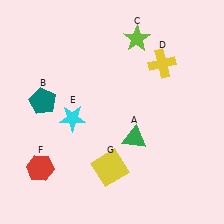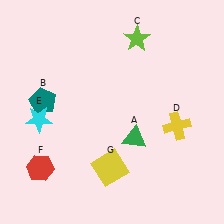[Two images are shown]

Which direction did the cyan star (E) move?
The cyan star (E) moved left.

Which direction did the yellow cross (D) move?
The yellow cross (D) moved down.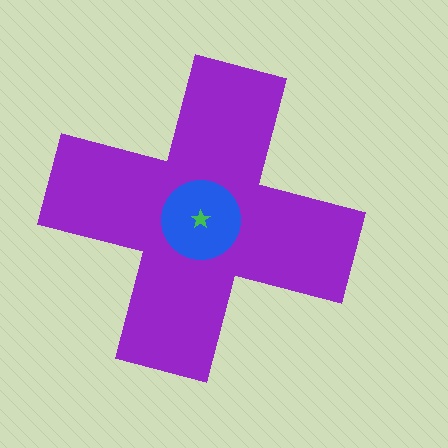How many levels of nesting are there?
3.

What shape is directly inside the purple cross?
The blue circle.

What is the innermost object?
The green star.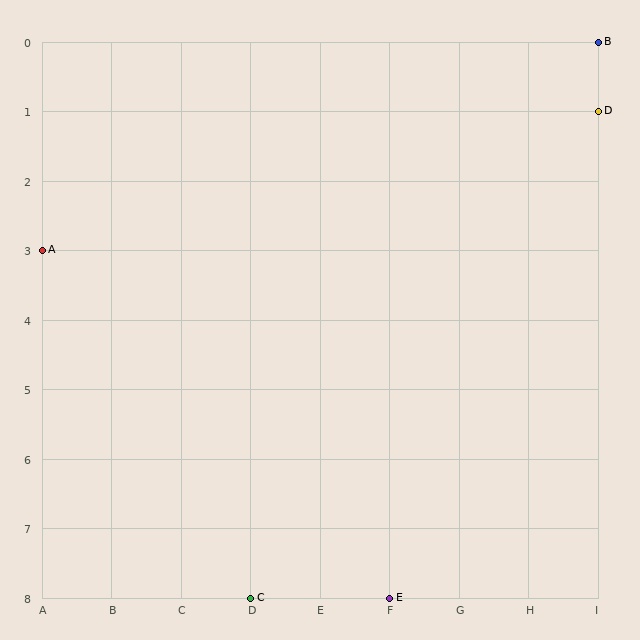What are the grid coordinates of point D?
Point D is at grid coordinates (I, 1).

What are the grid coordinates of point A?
Point A is at grid coordinates (A, 3).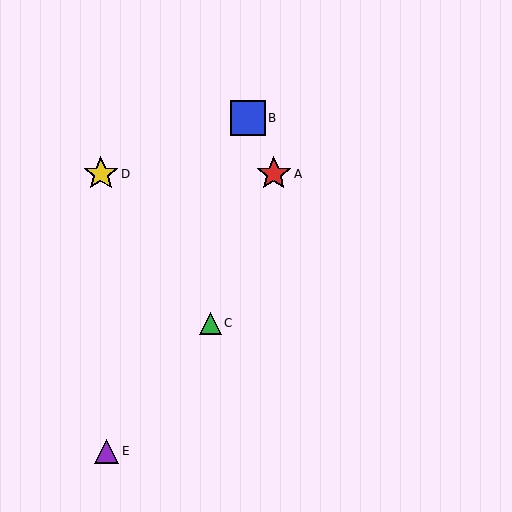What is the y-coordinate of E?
Object E is at y≈451.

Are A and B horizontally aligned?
No, A is at y≈174 and B is at y≈118.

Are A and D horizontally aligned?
Yes, both are at y≈174.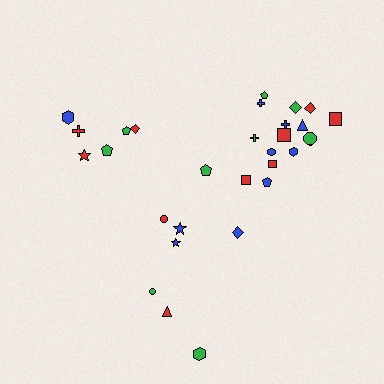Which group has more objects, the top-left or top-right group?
The top-right group.